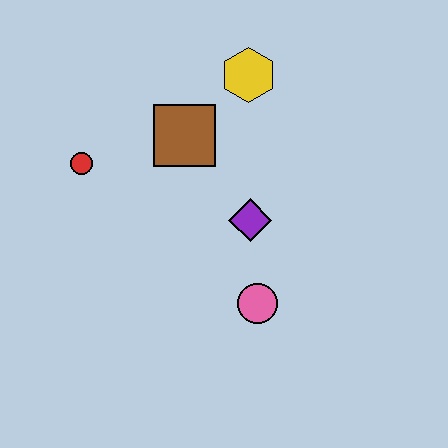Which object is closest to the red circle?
The brown square is closest to the red circle.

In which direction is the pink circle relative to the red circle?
The pink circle is to the right of the red circle.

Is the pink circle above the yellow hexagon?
No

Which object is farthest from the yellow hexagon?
The pink circle is farthest from the yellow hexagon.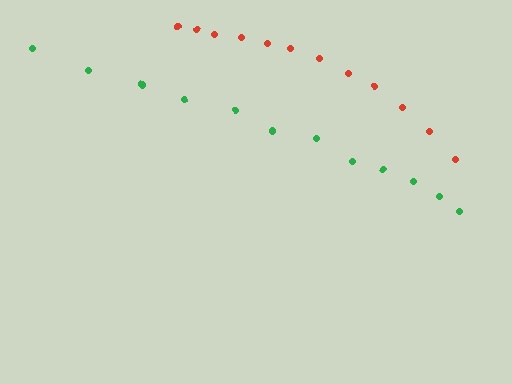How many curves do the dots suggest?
There are 2 distinct paths.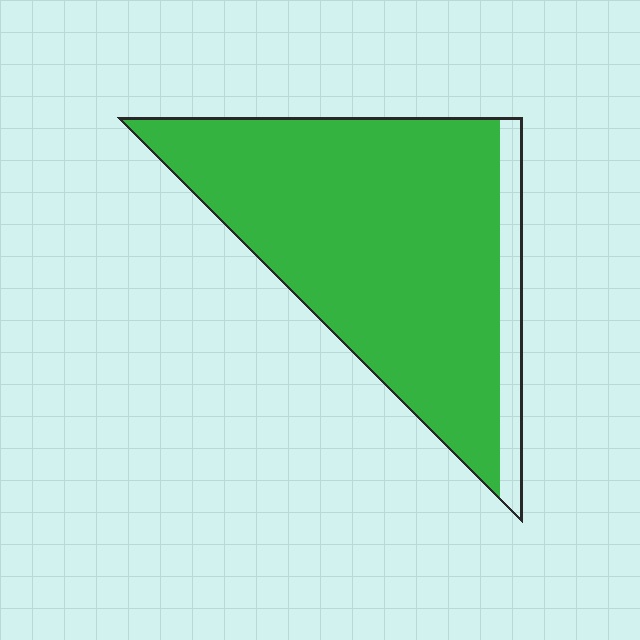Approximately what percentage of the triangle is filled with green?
Approximately 90%.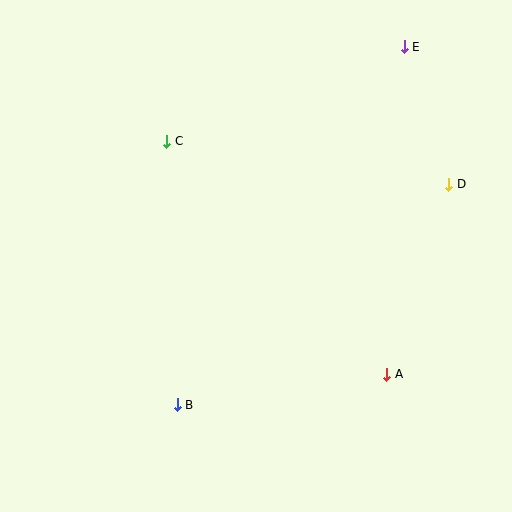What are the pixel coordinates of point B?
Point B is at (177, 405).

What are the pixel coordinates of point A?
Point A is at (387, 374).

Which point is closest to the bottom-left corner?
Point B is closest to the bottom-left corner.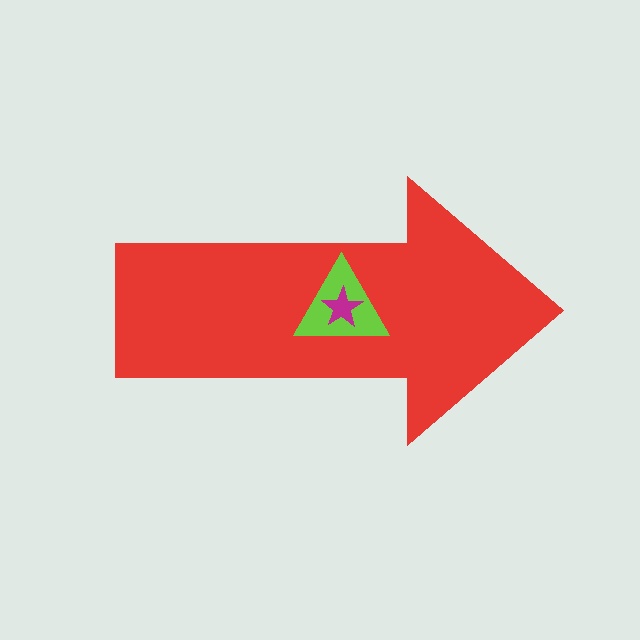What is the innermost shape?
The magenta star.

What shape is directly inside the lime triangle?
The magenta star.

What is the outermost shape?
The red arrow.